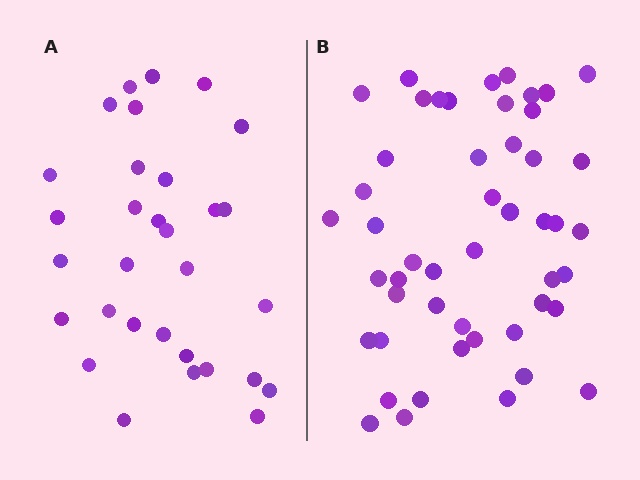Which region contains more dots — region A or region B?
Region B (the right region) has more dots.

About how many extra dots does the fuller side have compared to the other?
Region B has approximately 20 more dots than region A.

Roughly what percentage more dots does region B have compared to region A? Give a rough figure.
About 60% more.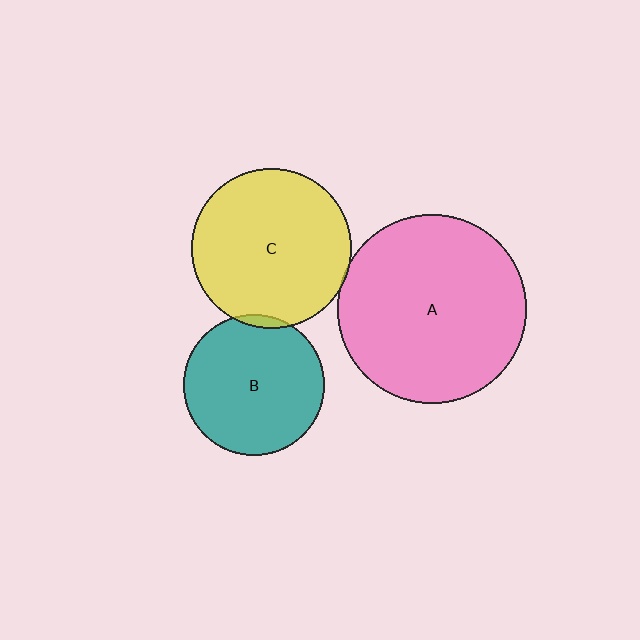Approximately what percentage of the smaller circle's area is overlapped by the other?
Approximately 5%.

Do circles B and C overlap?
Yes.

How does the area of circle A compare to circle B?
Approximately 1.8 times.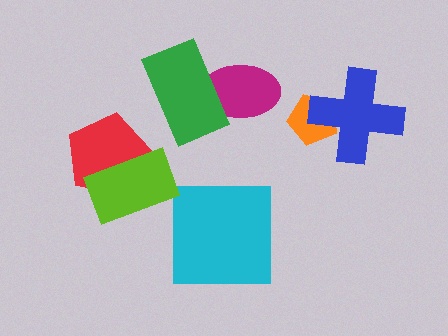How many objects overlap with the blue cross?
1 object overlaps with the blue cross.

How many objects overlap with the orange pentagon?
1 object overlaps with the orange pentagon.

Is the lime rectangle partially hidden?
No, no other shape covers it.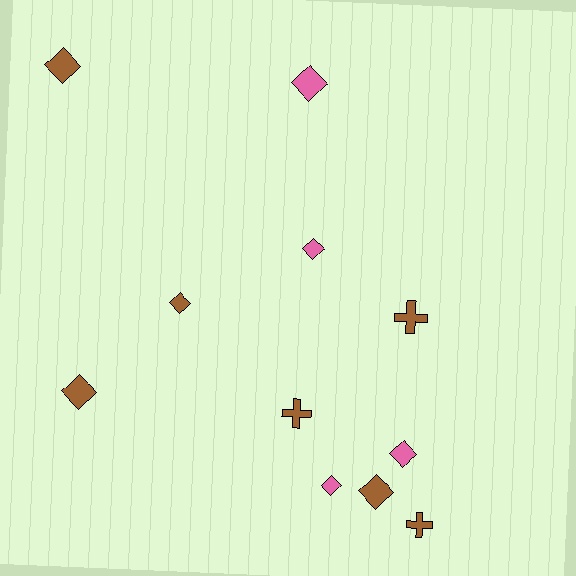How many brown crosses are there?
There are 3 brown crosses.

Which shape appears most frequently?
Diamond, with 8 objects.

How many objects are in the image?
There are 11 objects.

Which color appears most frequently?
Brown, with 7 objects.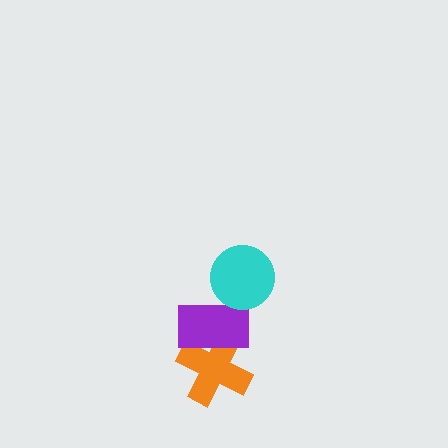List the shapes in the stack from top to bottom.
From top to bottom: the cyan circle, the purple rectangle, the orange cross.